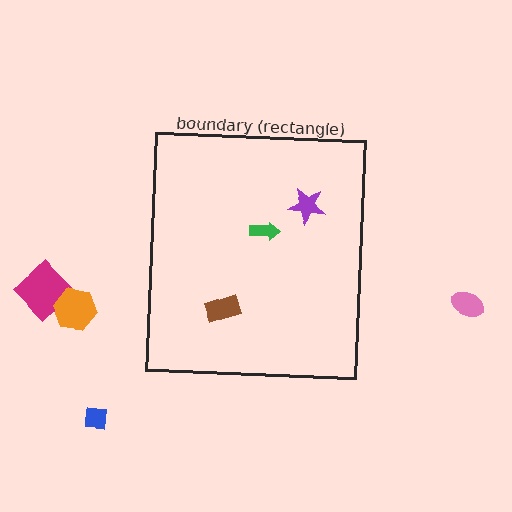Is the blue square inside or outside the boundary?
Outside.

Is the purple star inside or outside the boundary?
Inside.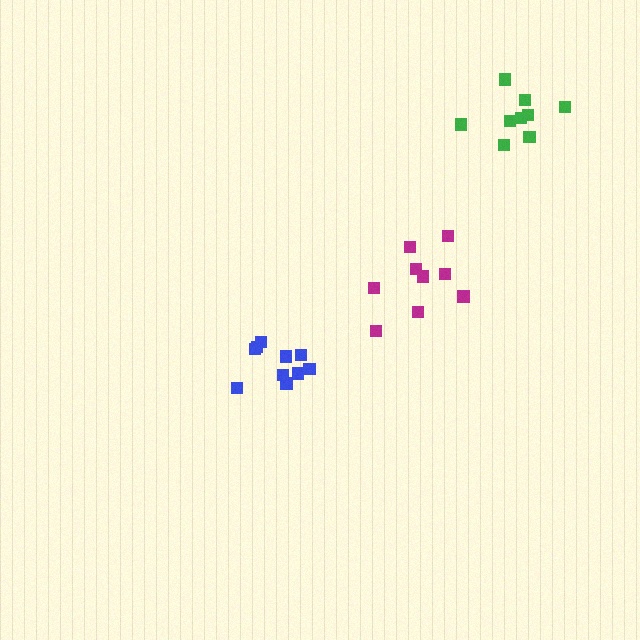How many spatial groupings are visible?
There are 3 spatial groupings.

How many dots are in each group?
Group 1: 10 dots, Group 2: 9 dots, Group 3: 9 dots (28 total).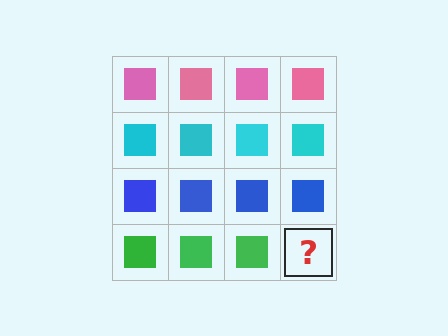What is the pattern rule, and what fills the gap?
The rule is that each row has a consistent color. The gap should be filled with a green square.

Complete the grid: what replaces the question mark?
The question mark should be replaced with a green square.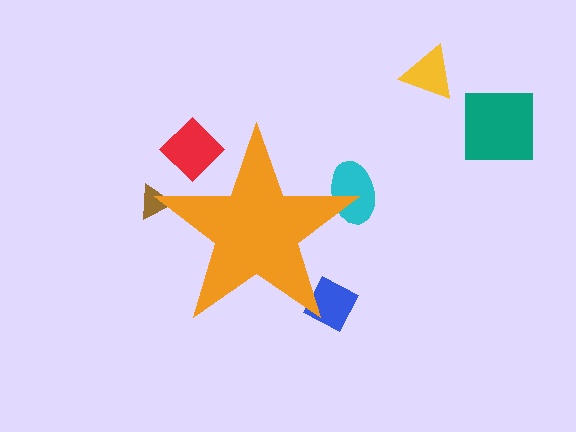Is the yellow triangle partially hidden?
No, the yellow triangle is fully visible.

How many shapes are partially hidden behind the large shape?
4 shapes are partially hidden.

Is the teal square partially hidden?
No, the teal square is fully visible.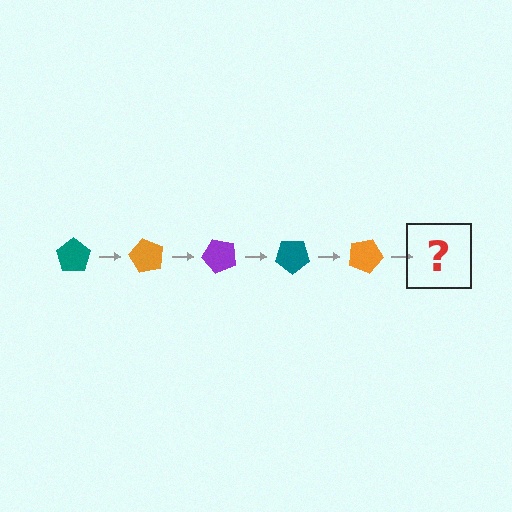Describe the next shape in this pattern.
It should be a purple pentagon, rotated 300 degrees from the start.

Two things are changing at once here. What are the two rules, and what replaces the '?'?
The two rules are that it rotates 60 degrees each step and the color cycles through teal, orange, and purple. The '?' should be a purple pentagon, rotated 300 degrees from the start.